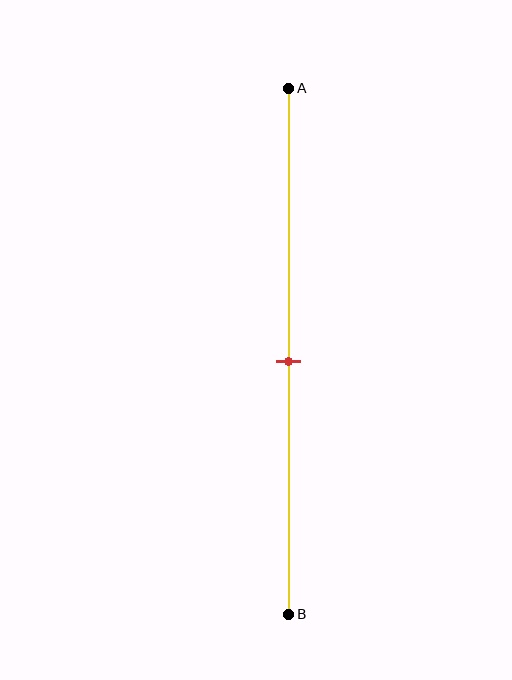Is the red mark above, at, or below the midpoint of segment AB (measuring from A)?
The red mark is approximately at the midpoint of segment AB.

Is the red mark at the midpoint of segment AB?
Yes, the mark is approximately at the midpoint.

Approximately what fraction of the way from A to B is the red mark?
The red mark is approximately 50% of the way from A to B.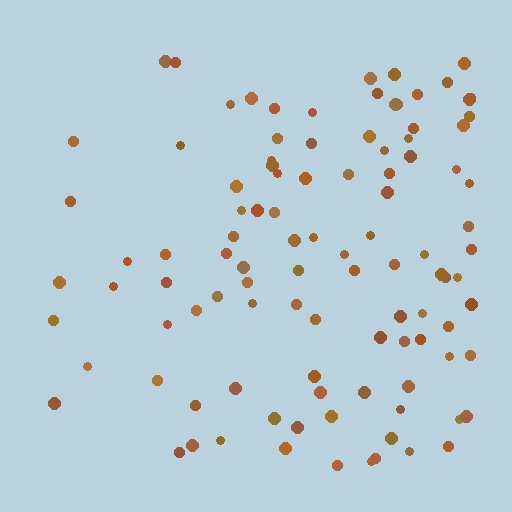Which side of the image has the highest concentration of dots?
The right.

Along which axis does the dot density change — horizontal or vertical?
Horizontal.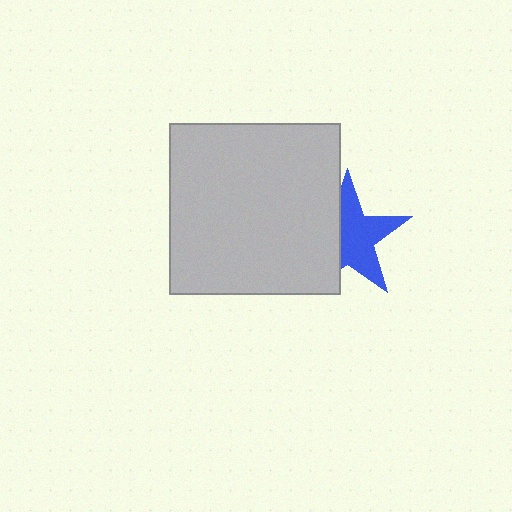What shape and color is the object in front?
The object in front is a light gray square.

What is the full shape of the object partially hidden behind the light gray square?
The partially hidden object is a blue star.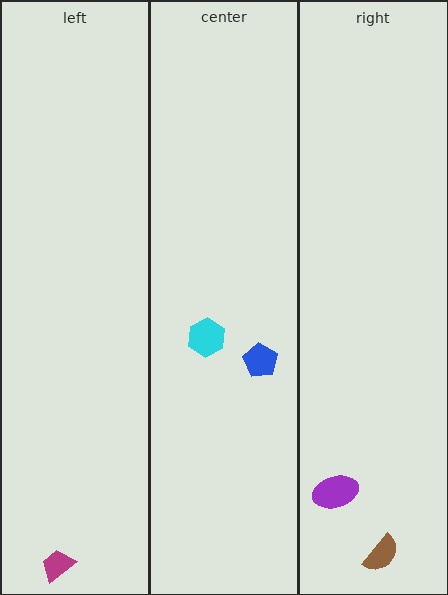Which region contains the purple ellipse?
The right region.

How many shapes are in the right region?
2.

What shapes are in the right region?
The brown semicircle, the purple ellipse.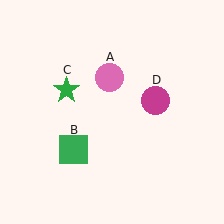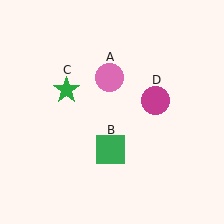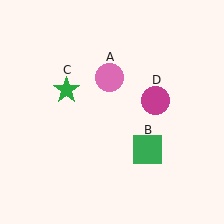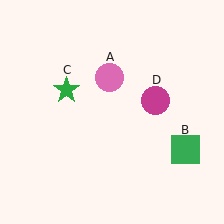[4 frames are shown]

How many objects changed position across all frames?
1 object changed position: green square (object B).